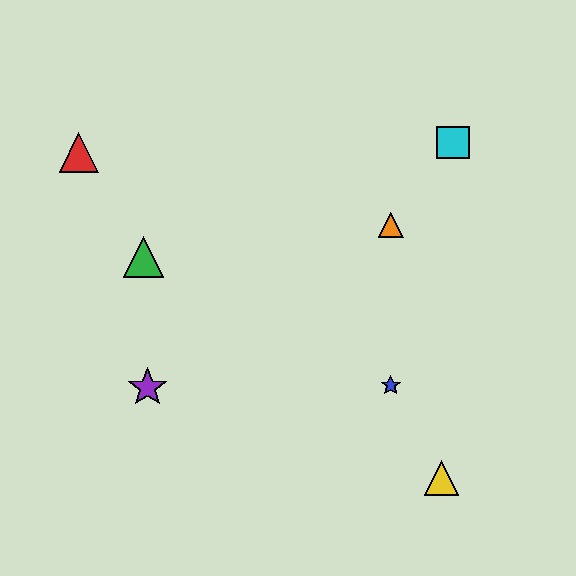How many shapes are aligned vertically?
2 shapes (the blue star, the orange triangle) are aligned vertically.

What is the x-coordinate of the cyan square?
The cyan square is at x≈453.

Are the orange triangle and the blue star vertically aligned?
Yes, both are at x≈391.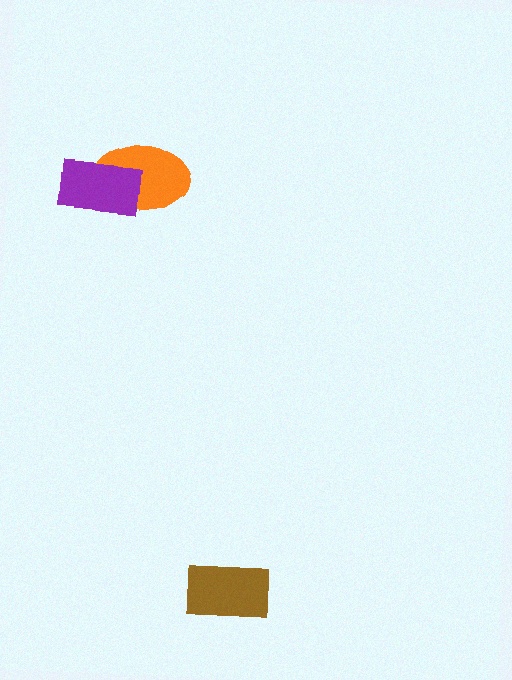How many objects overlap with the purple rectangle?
1 object overlaps with the purple rectangle.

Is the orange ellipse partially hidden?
Yes, it is partially covered by another shape.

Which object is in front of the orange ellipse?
The purple rectangle is in front of the orange ellipse.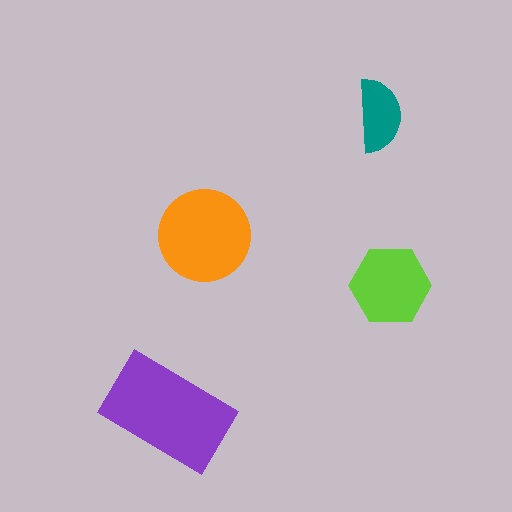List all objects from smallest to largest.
The teal semicircle, the lime hexagon, the orange circle, the purple rectangle.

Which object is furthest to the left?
The purple rectangle is leftmost.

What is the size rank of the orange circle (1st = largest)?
2nd.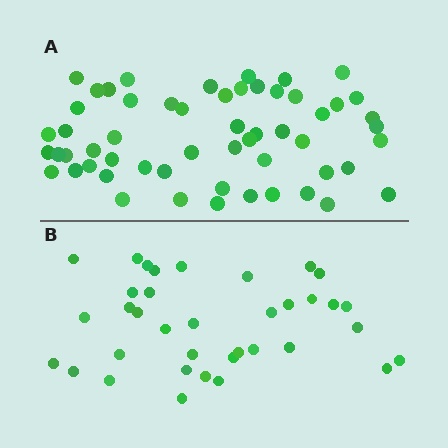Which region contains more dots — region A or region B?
Region A (the top region) has more dots.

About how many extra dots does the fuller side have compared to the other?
Region A has approximately 20 more dots than region B.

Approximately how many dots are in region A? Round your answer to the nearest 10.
About 60 dots. (The exact count is 56, which rounds to 60.)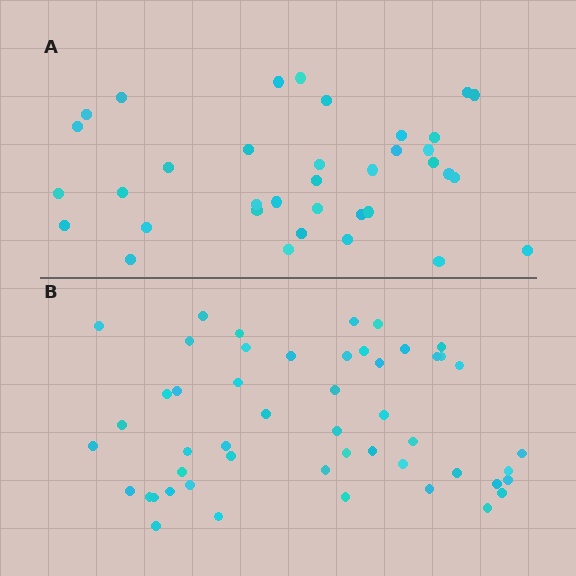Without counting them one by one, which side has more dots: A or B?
Region B (the bottom region) has more dots.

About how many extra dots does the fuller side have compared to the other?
Region B has approximately 15 more dots than region A.